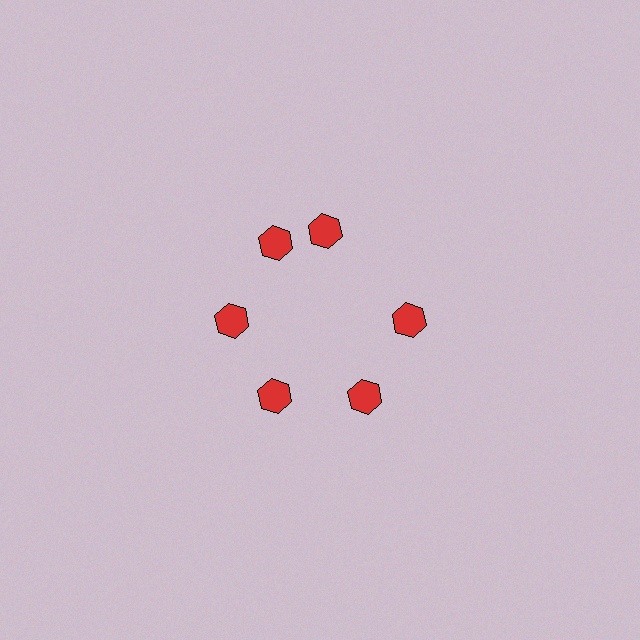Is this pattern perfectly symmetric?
No. The 6 red hexagons are arranged in a ring, but one element near the 1 o'clock position is rotated out of alignment along the ring, breaking the 6-fold rotational symmetry.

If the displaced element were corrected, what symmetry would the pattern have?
It would have 6-fold rotational symmetry — the pattern would map onto itself every 60 degrees.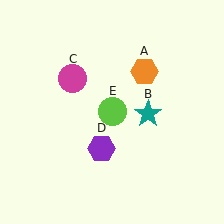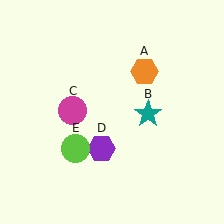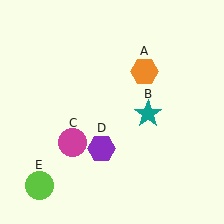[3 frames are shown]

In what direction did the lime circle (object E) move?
The lime circle (object E) moved down and to the left.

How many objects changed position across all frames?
2 objects changed position: magenta circle (object C), lime circle (object E).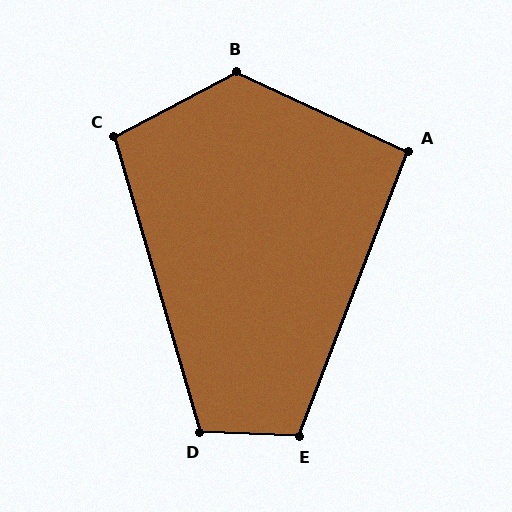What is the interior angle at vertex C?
Approximately 102 degrees (obtuse).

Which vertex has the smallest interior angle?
A, at approximately 94 degrees.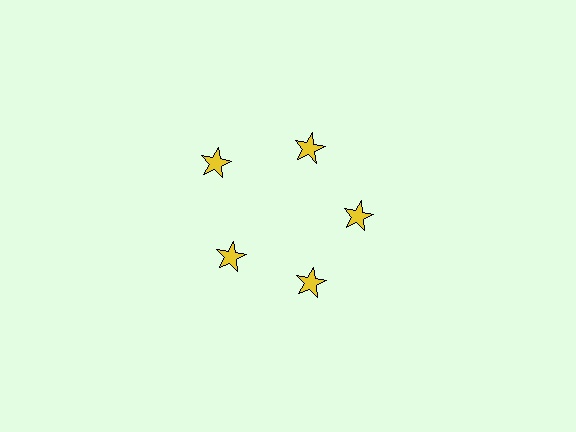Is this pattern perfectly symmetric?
No. The 5 yellow stars are arranged in a ring, but one element near the 10 o'clock position is pushed outward from the center, breaking the 5-fold rotational symmetry.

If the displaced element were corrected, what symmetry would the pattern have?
It would have 5-fold rotational symmetry — the pattern would map onto itself every 72 degrees.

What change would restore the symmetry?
The symmetry would be restored by moving it inward, back onto the ring so that all 5 stars sit at equal angles and equal distance from the center.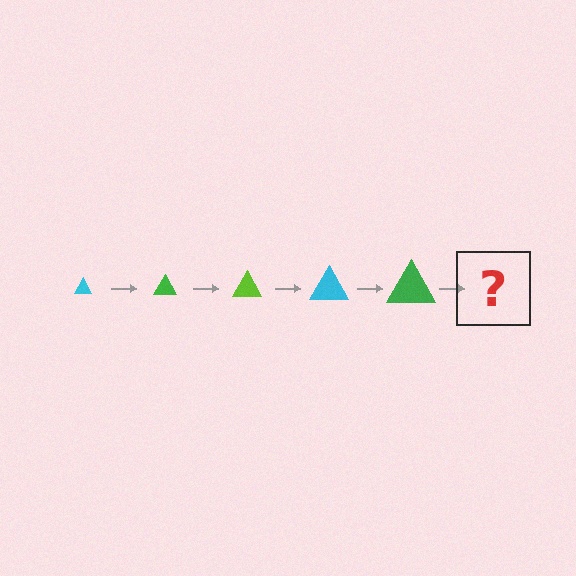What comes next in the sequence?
The next element should be a lime triangle, larger than the previous one.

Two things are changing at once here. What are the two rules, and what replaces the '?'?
The two rules are that the triangle grows larger each step and the color cycles through cyan, green, and lime. The '?' should be a lime triangle, larger than the previous one.